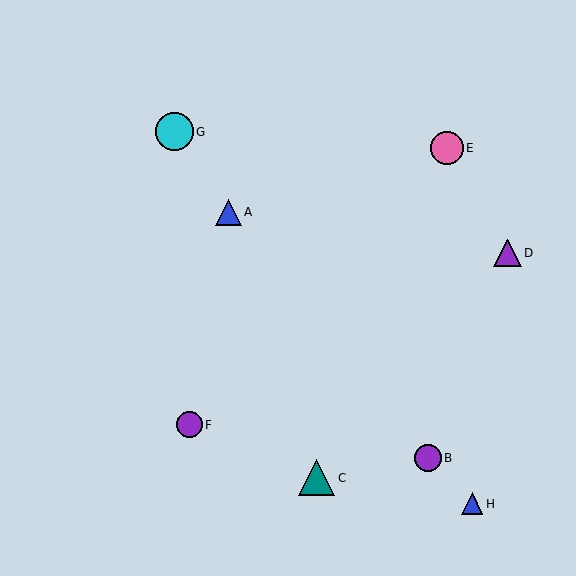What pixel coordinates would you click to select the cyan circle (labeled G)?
Click at (174, 132) to select the cyan circle G.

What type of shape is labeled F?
Shape F is a purple circle.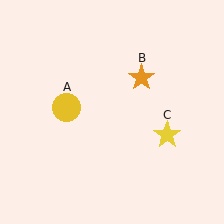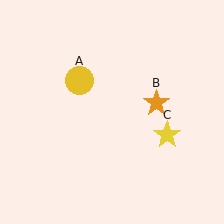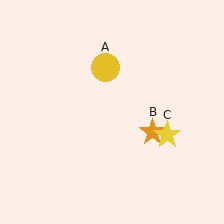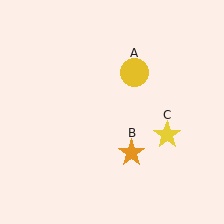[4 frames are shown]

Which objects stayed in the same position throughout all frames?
Yellow star (object C) remained stationary.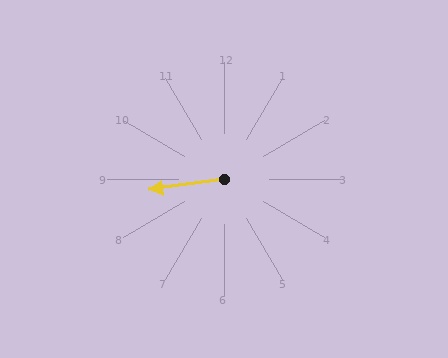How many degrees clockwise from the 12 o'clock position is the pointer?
Approximately 262 degrees.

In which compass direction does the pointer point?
West.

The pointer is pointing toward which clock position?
Roughly 9 o'clock.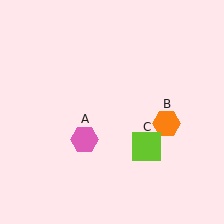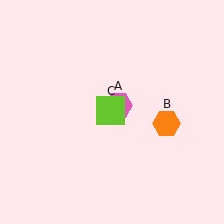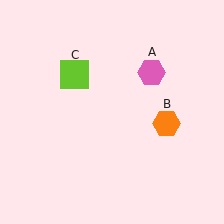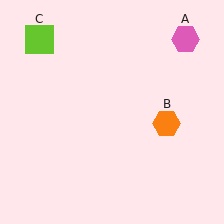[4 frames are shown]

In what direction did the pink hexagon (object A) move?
The pink hexagon (object A) moved up and to the right.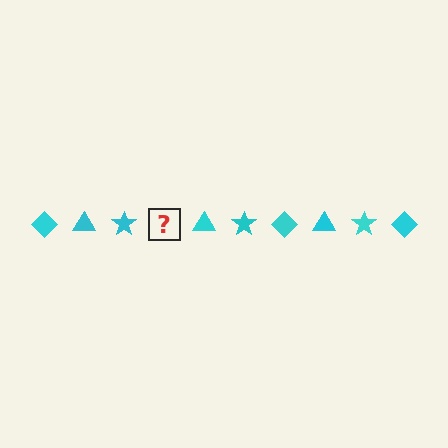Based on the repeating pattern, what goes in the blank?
The blank should be a cyan diamond.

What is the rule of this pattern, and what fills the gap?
The rule is that the pattern cycles through diamond, triangle, star shapes in cyan. The gap should be filled with a cyan diamond.